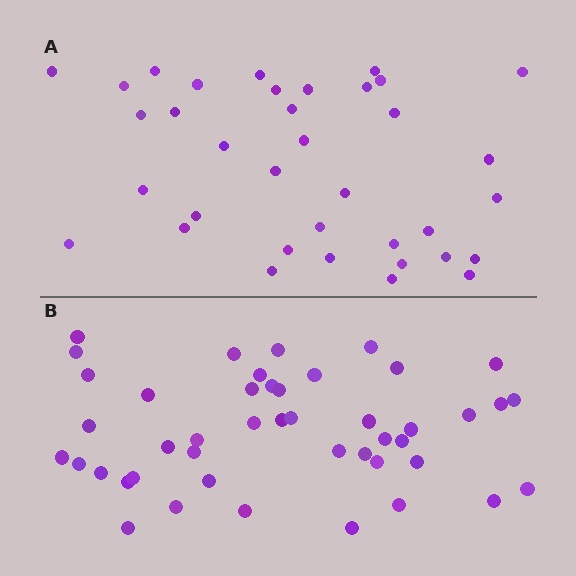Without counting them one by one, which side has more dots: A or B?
Region B (the bottom region) has more dots.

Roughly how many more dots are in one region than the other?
Region B has roughly 8 or so more dots than region A.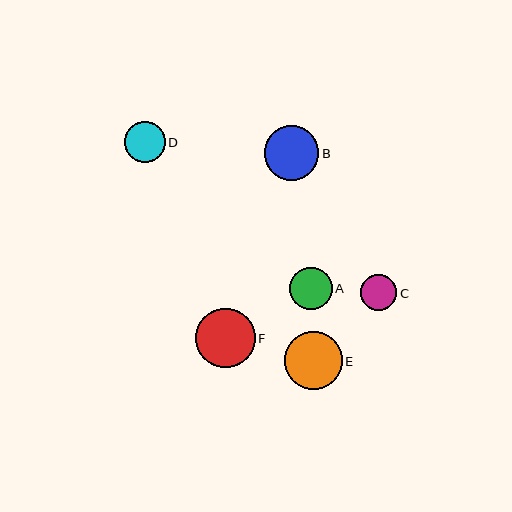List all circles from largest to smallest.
From largest to smallest: F, E, B, A, D, C.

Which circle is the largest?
Circle F is the largest with a size of approximately 59 pixels.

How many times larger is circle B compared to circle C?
Circle B is approximately 1.5 times the size of circle C.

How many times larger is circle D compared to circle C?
Circle D is approximately 1.1 times the size of circle C.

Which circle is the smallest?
Circle C is the smallest with a size of approximately 36 pixels.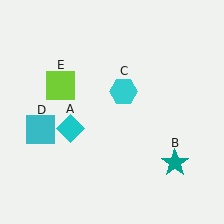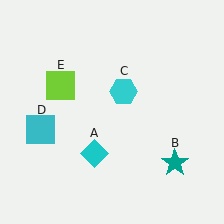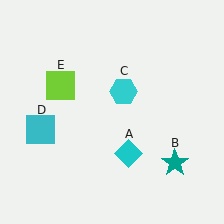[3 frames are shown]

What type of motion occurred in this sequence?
The cyan diamond (object A) rotated counterclockwise around the center of the scene.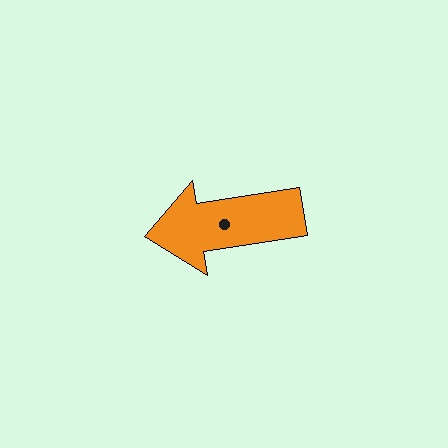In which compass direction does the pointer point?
West.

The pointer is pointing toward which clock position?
Roughly 9 o'clock.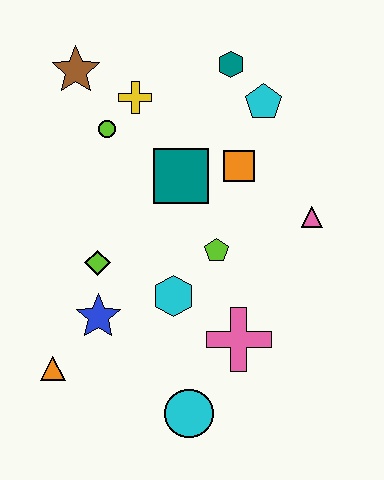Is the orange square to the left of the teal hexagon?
No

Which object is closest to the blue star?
The lime diamond is closest to the blue star.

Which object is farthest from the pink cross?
The brown star is farthest from the pink cross.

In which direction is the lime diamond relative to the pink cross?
The lime diamond is to the left of the pink cross.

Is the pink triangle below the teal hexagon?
Yes